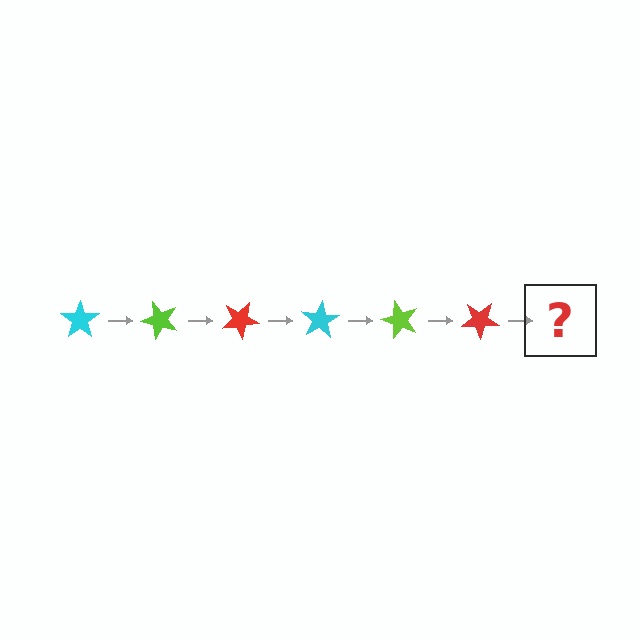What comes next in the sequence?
The next element should be a cyan star, rotated 300 degrees from the start.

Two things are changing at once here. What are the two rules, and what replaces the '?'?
The two rules are that it rotates 50 degrees each step and the color cycles through cyan, lime, and red. The '?' should be a cyan star, rotated 300 degrees from the start.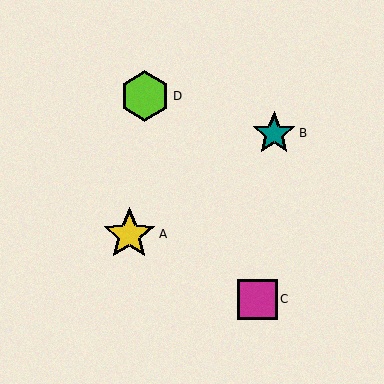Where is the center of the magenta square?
The center of the magenta square is at (258, 299).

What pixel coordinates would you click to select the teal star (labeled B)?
Click at (274, 133) to select the teal star B.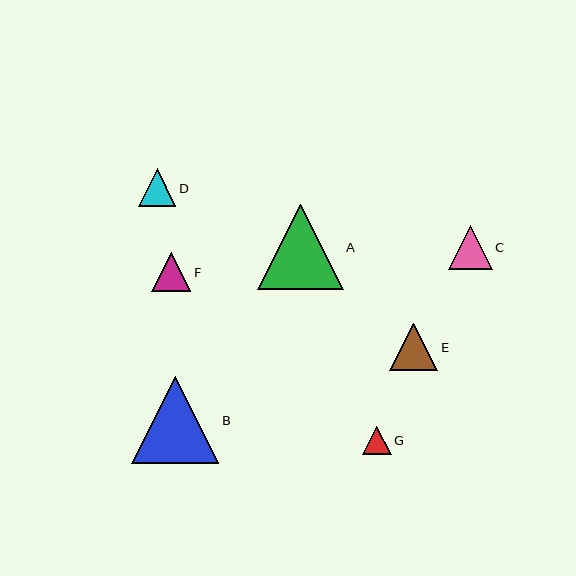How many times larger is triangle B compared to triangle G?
Triangle B is approximately 3.0 times the size of triangle G.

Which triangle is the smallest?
Triangle G is the smallest with a size of approximately 28 pixels.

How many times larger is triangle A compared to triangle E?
Triangle A is approximately 1.8 times the size of triangle E.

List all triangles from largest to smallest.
From largest to smallest: B, A, E, C, F, D, G.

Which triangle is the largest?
Triangle B is the largest with a size of approximately 87 pixels.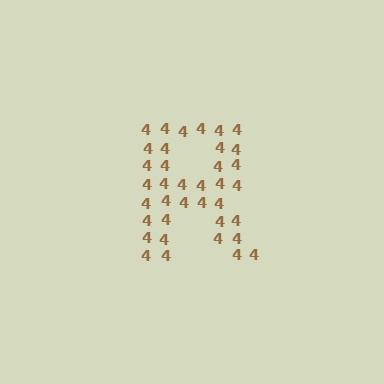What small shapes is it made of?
It is made of small digit 4's.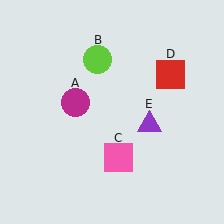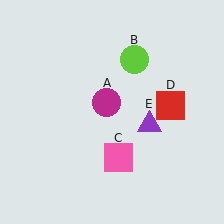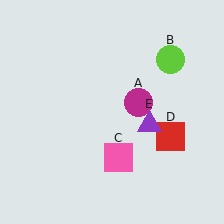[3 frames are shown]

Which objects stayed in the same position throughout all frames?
Pink square (object C) and purple triangle (object E) remained stationary.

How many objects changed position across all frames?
3 objects changed position: magenta circle (object A), lime circle (object B), red square (object D).